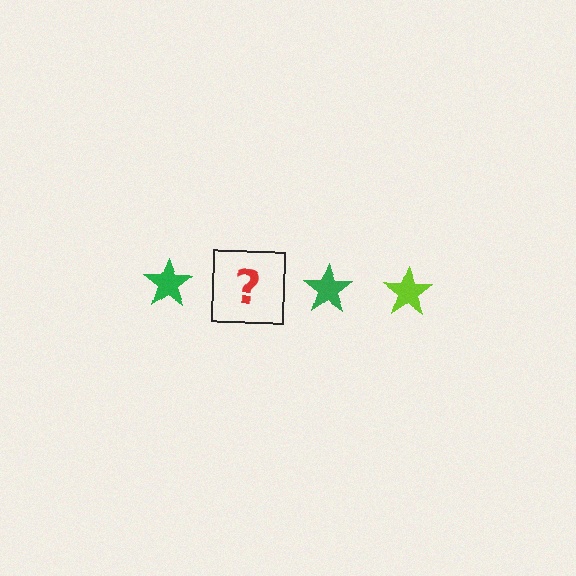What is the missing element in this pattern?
The missing element is a lime star.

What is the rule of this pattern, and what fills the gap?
The rule is that the pattern cycles through green, lime stars. The gap should be filled with a lime star.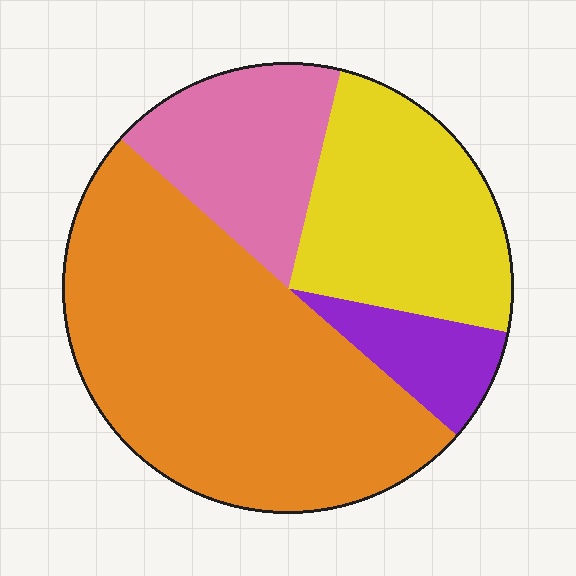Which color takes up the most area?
Orange, at roughly 50%.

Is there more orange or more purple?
Orange.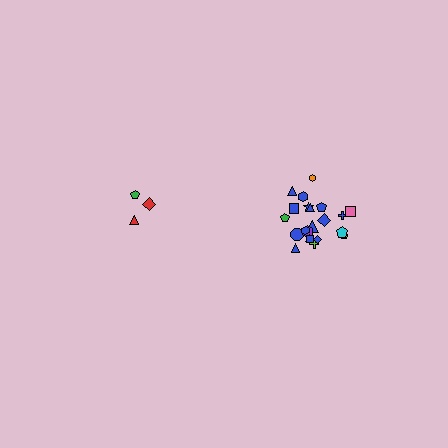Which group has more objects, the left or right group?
The right group.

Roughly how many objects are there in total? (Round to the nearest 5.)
Roughly 25 objects in total.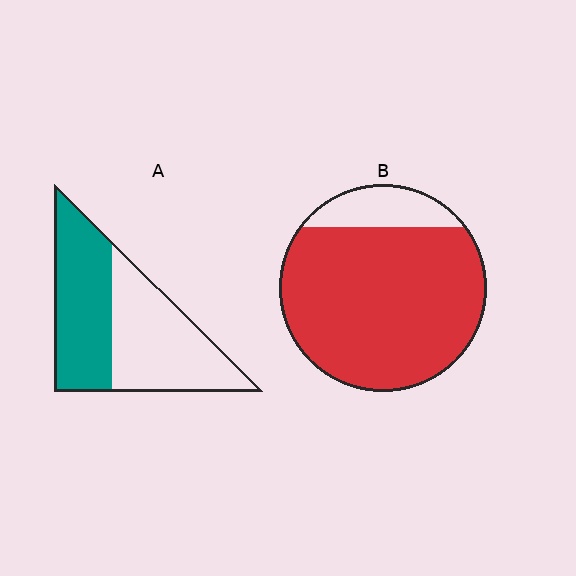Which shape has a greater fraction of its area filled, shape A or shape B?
Shape B.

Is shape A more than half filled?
Roughly half.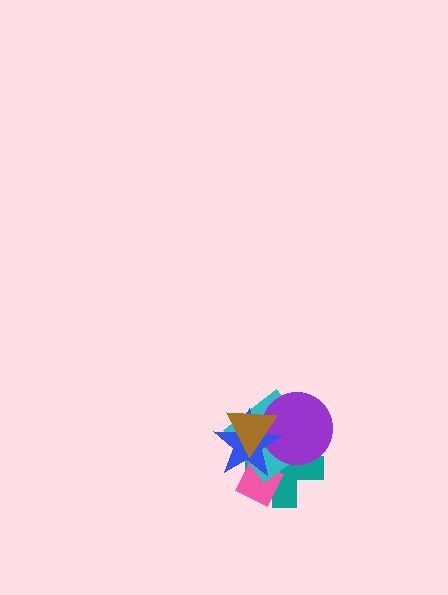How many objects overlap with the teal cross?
5 objects overlap with the teal cross.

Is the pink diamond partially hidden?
Yes, it is partially covered by another shape.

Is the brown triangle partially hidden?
No, no other shape covers it.